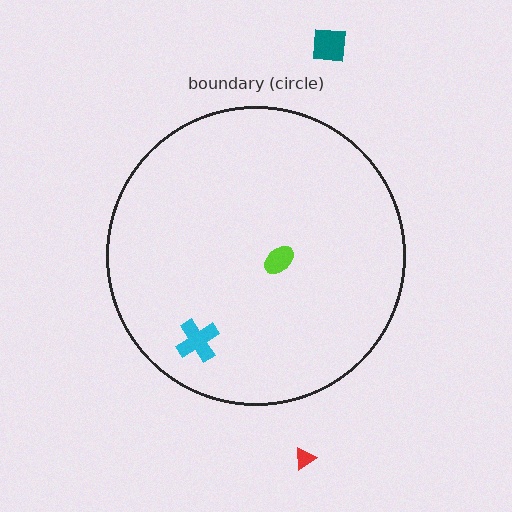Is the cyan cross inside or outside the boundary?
Inside.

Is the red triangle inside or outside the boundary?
Outside.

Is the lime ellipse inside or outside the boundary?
Inside.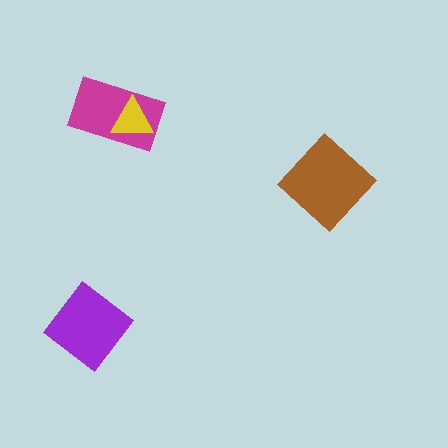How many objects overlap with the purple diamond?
0 objects overlap with the purple diamond.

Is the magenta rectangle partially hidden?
Yes, it is partially covered by another shape.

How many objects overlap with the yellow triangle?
1 object overlaps with the yellow triangle.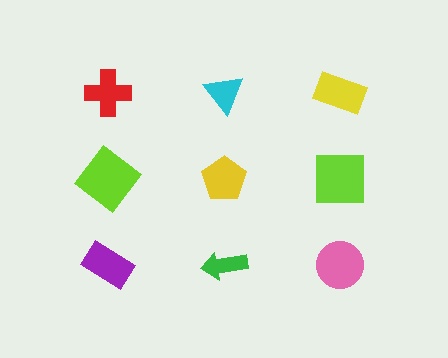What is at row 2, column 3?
A lime square.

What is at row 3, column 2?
A green arrow.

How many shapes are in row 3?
3 shapes.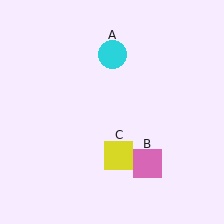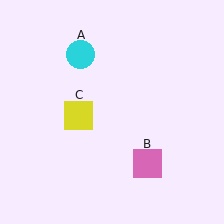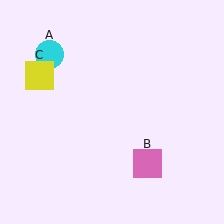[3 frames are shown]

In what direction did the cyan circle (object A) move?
The cyan circle (object A) moved left.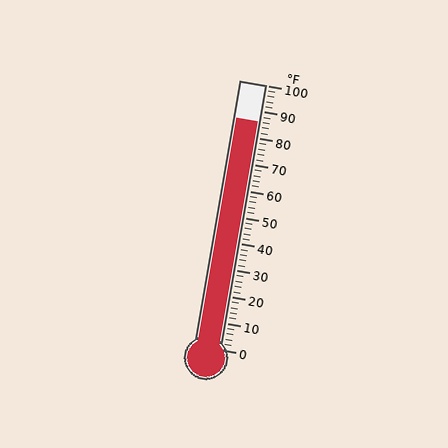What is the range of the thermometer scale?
The thermometer scale ranges from 0°F to 100°F.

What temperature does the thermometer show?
The thermometer shows approximately 86°F.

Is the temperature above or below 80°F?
The temperature is above 80°F.